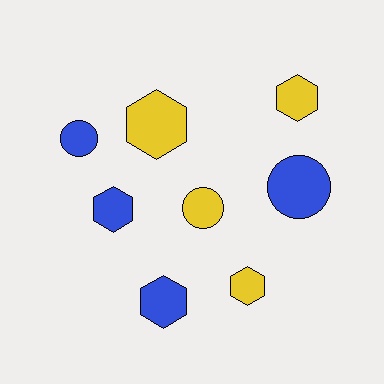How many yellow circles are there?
There is 1 yellow circle.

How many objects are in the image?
There are 8 objects.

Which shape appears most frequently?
Hexagon, with 5 objects.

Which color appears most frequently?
Blue, with 4 objects.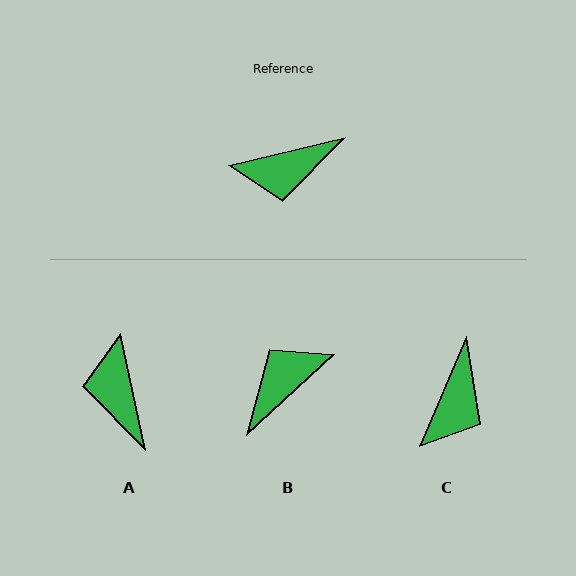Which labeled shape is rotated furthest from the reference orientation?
B, about 150 degrees away.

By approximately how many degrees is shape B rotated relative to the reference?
Approximately 150 degrees clockwise.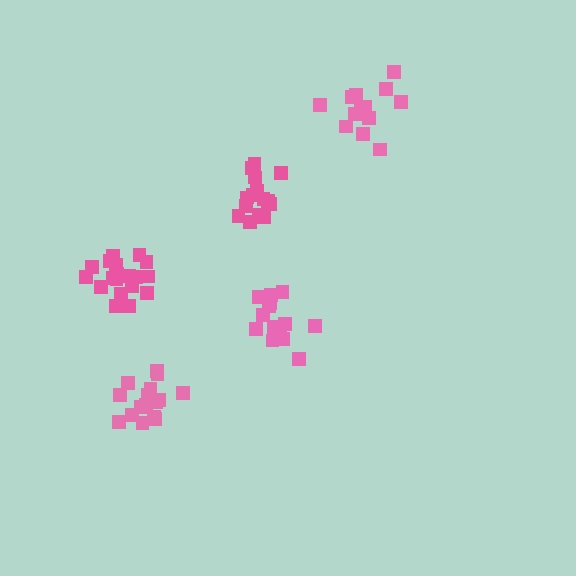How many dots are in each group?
Group 1: 18 dots, Group 2: 16 dots, Group 3: 14 dots, Group 4: 14 dots, Group 5: 19 dots (81 total).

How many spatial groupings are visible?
There are 5 spatial groupings.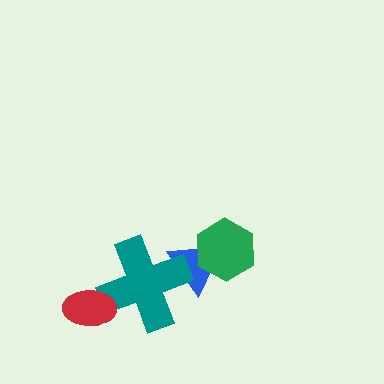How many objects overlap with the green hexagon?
1 object overlaps with the green hexagon.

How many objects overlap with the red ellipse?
1 object overlaps with the red ellipse.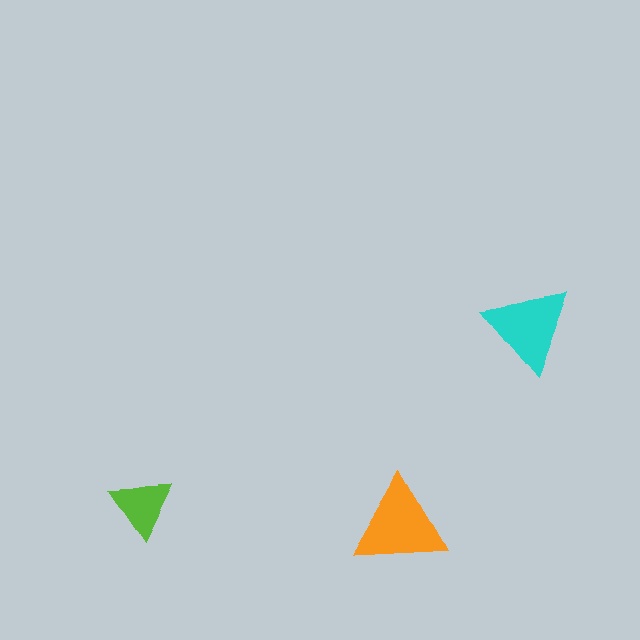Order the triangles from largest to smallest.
the orange one, the cyan one, the lime one.